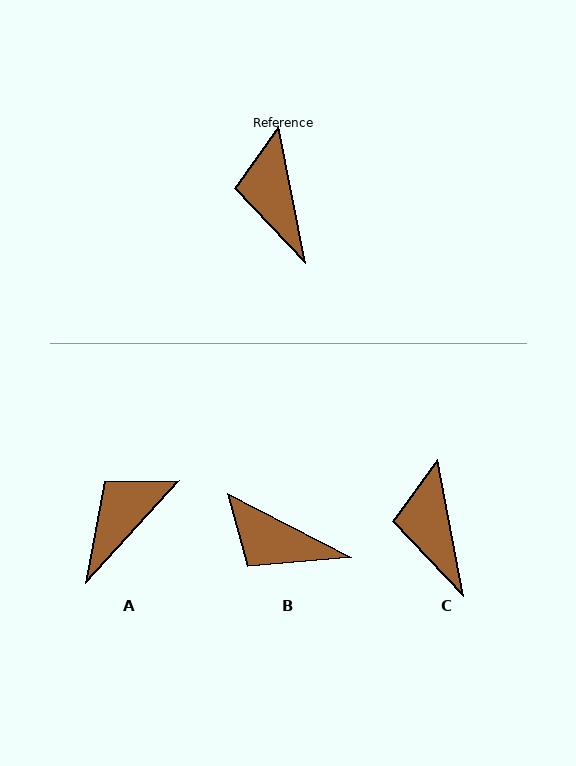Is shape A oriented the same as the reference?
No, it is off by about 54 degrees.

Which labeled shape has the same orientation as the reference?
C.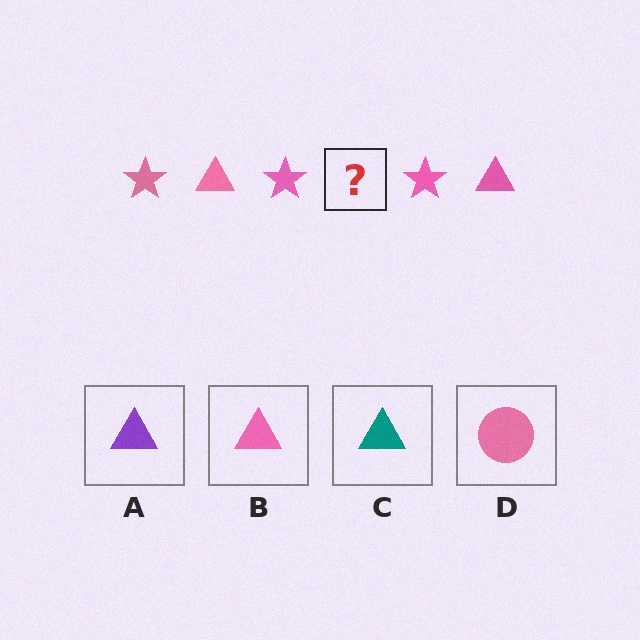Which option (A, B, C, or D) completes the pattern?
B.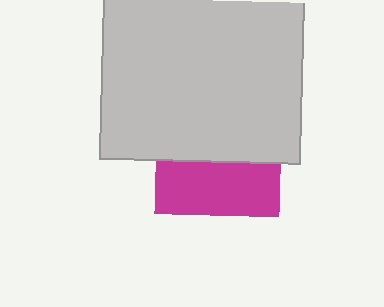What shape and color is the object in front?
The object in front is a light gray square.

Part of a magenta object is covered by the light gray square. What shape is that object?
It is a square.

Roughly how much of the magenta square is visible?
A small part of it is visible (roughly 43%).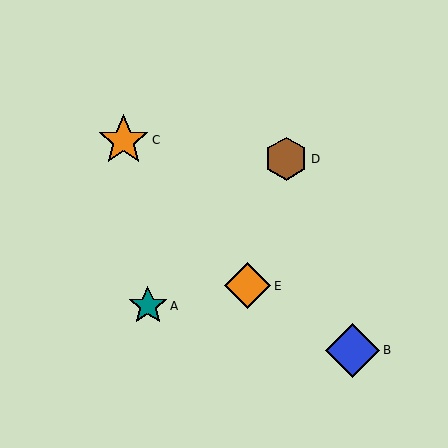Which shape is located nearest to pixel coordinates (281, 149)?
The brown hexagon (labeled D) at (286, 159) is nearest to that location.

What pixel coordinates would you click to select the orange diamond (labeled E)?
Click at (247, 286) to select the orange diamond E.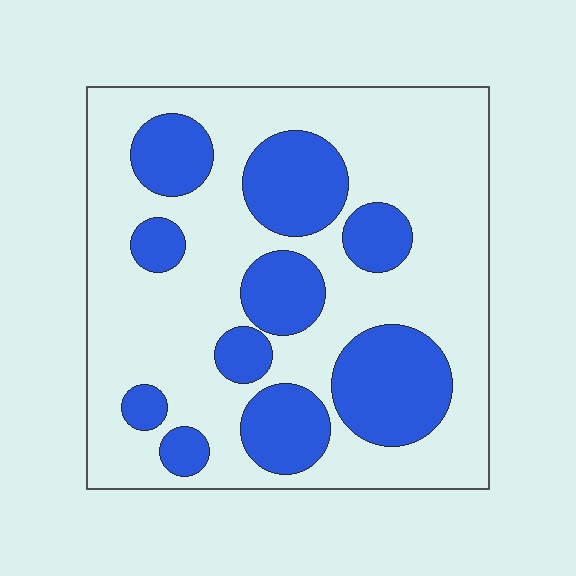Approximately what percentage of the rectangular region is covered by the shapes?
Approximately 30%.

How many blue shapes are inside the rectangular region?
10.